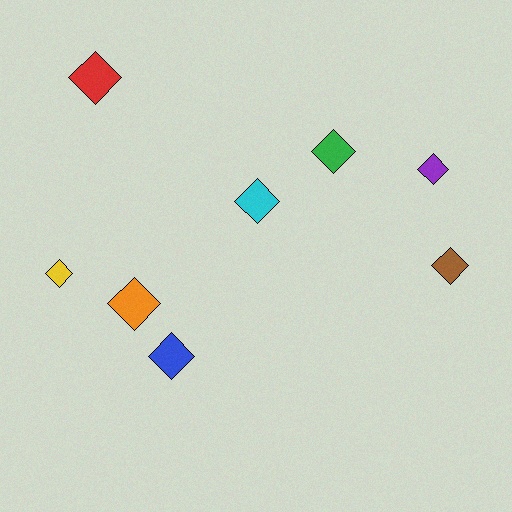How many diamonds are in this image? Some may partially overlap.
There are 8 diamonds.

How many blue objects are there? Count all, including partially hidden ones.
There is 1 blue object.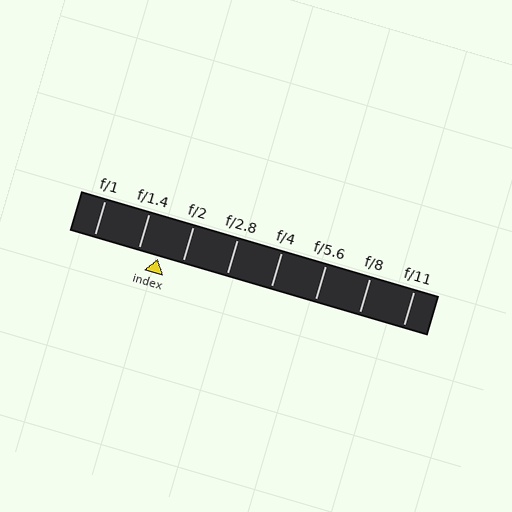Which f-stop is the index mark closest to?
The index mark is closest to f/1.4.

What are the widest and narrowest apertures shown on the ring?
The widest aperture shown is f/1 and the narrowest is f/11.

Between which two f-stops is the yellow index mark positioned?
The index mark is between f/1.4 and f/2.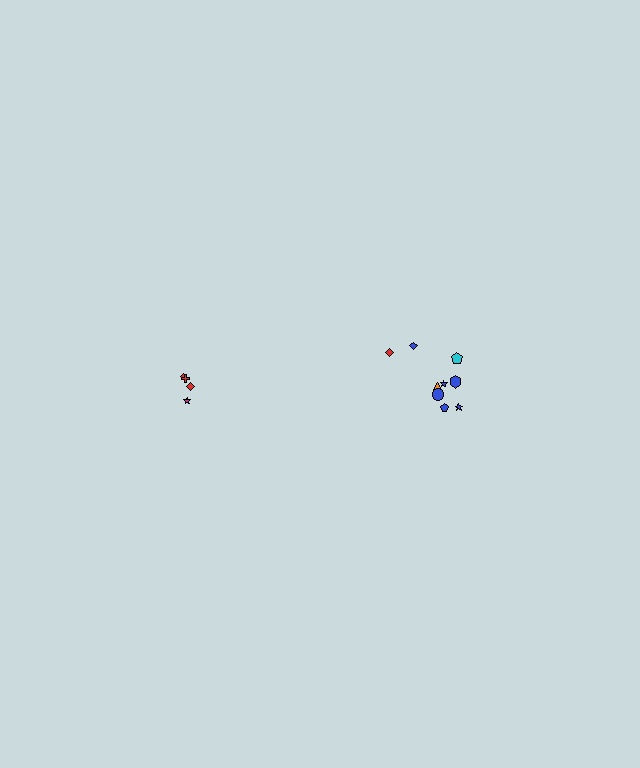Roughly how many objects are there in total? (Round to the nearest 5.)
Roughly 15 objects in total.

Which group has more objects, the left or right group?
The right group.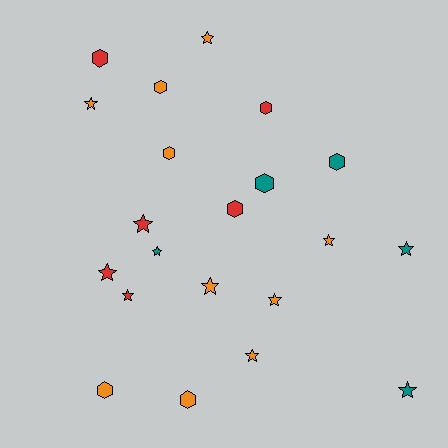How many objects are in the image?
There are 21 objects.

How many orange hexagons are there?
There are 4 orange hexagons.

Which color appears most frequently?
Orange, with 10 objects.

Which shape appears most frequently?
Star, with 12 objects.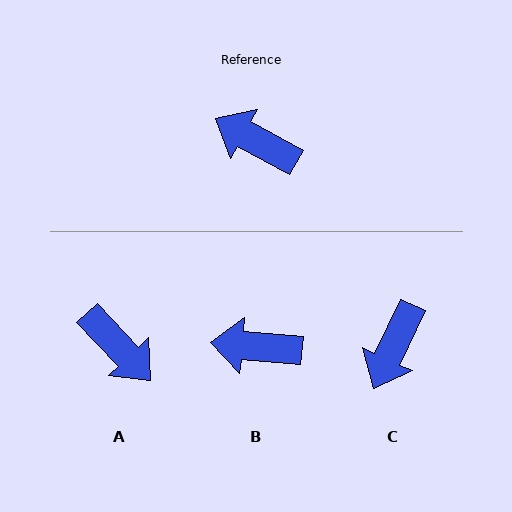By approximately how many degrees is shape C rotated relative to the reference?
Approximately 93 degrees counter-clockwise.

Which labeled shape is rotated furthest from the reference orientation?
A, about 162 degrees away.